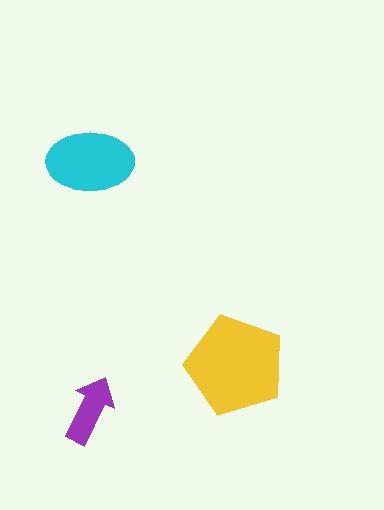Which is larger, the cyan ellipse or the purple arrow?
The cyan ellipse.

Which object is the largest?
The yellow pentagon.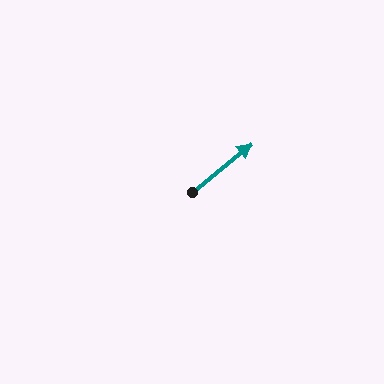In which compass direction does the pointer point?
Northeast.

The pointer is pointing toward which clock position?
Roughly 2 o'clock.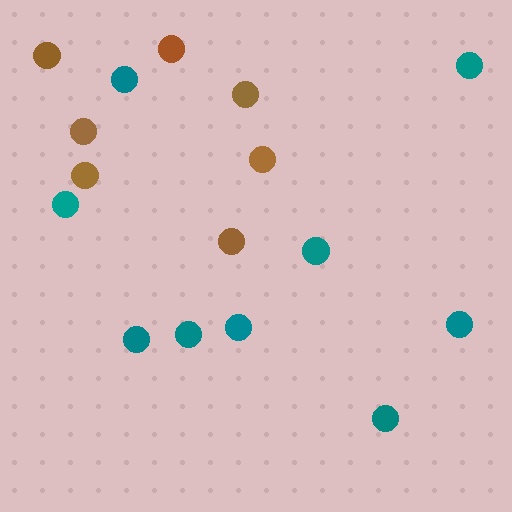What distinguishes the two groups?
There are 2 groups: one group of brown circles (7) and one group of teal circles (9).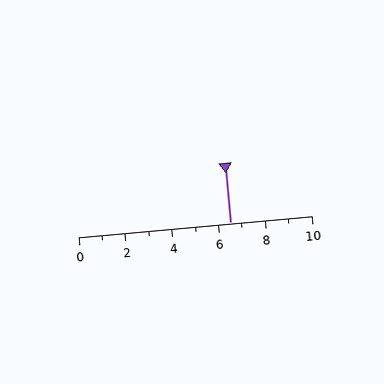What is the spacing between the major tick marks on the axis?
The major ticks are spaced 2 apart.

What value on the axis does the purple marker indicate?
The marker indicates approximately 6.5.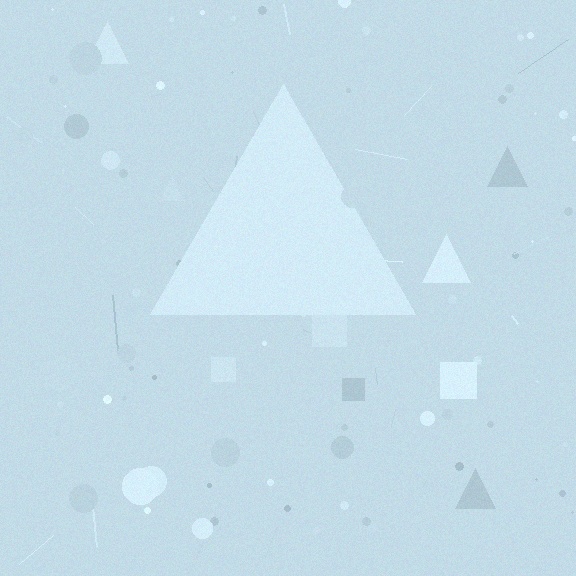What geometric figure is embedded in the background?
A triangle is embedded in the background.